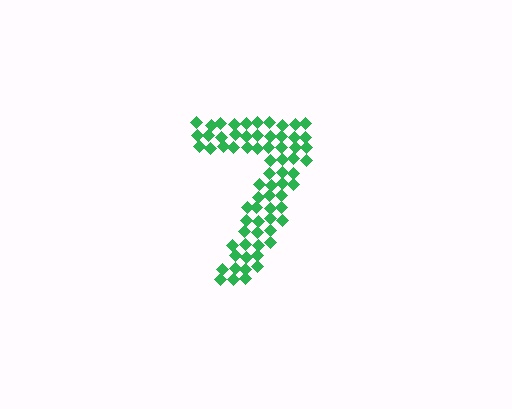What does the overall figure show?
The overall figure shows the digit 7.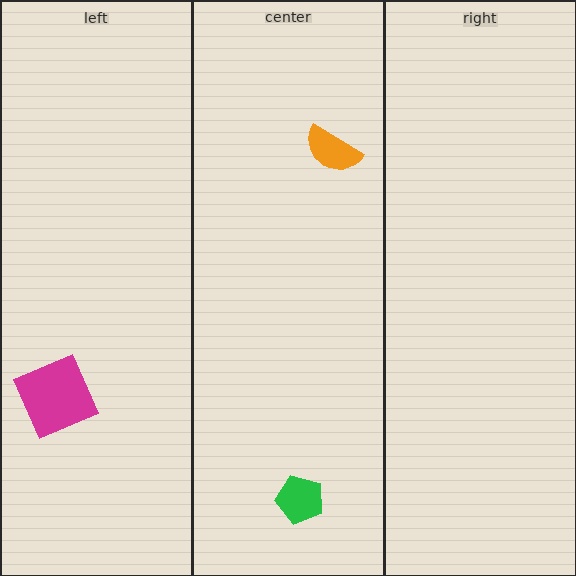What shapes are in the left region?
The magenta square.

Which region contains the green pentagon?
The center region.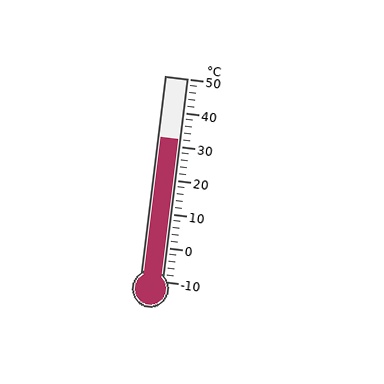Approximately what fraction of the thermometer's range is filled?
The thermometer is filled to approximately 70% of its range.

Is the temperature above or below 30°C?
The temperature is above 30°C.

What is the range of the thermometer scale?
The thermometer scale ranges from -10°C to 50°C.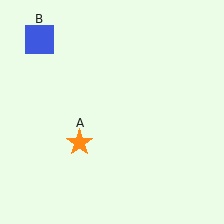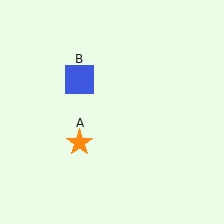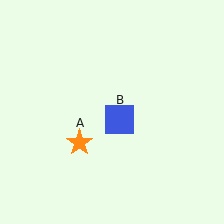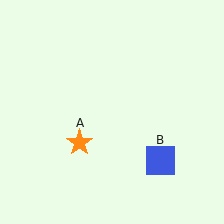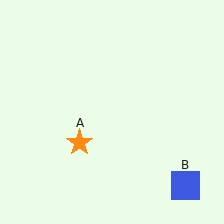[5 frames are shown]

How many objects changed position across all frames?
1 object changed position: blue square (object B).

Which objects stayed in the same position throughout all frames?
Orange star (object A) remained stationary.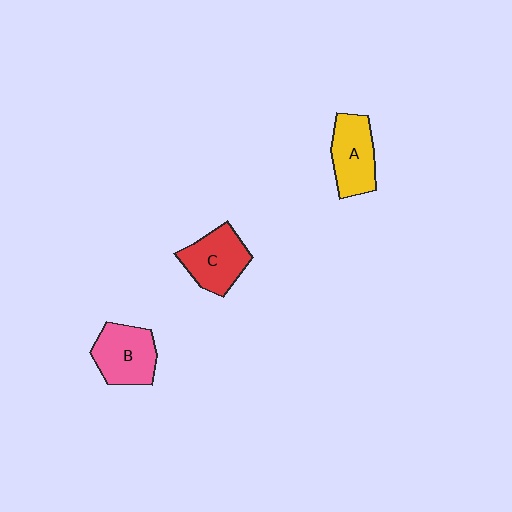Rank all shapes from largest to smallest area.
From largest to smallest: B (pink), C (red), A (yellow).